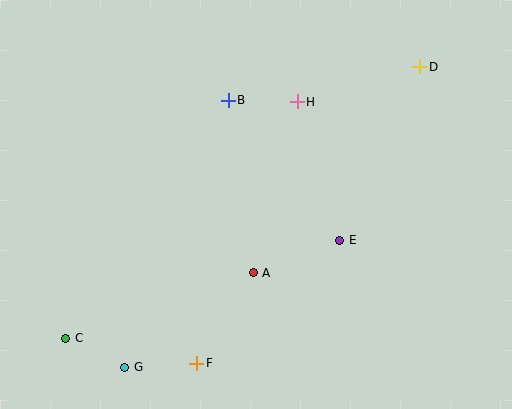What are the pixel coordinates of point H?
Point H is at (297, 102).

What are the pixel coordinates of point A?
Point A is at (253, 273).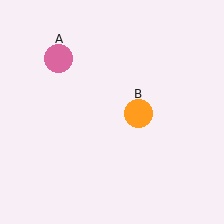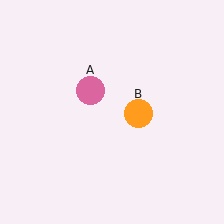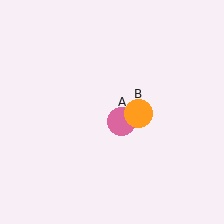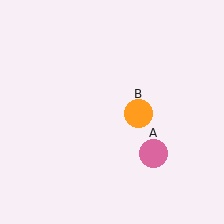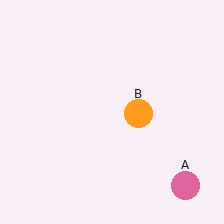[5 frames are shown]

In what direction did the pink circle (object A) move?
The pink circle (object A) moved down and to the right.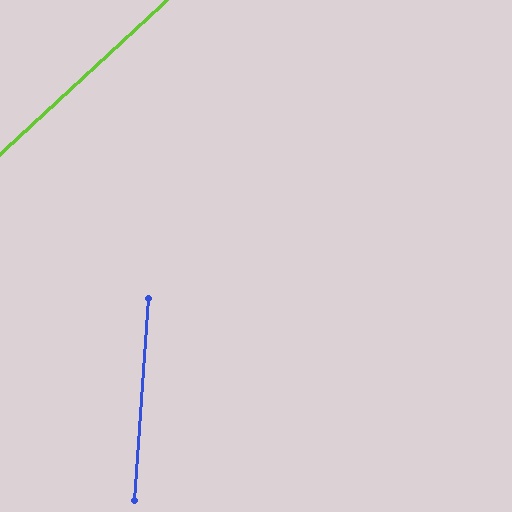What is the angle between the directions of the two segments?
Approximately 43 degrees.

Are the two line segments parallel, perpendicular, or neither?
Neither parallel nor perpendicular — they differ by about 43°.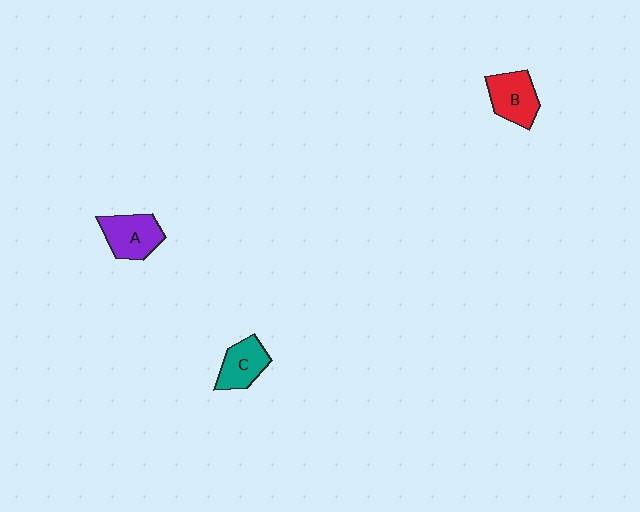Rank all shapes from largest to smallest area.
From largest to smallest: A (purple), B (red), C (teal).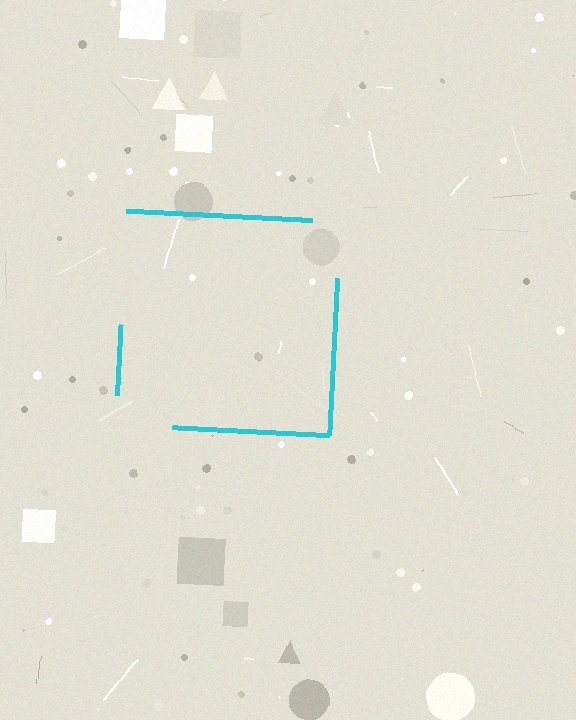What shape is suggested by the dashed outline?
The dashed outline suggests a square.